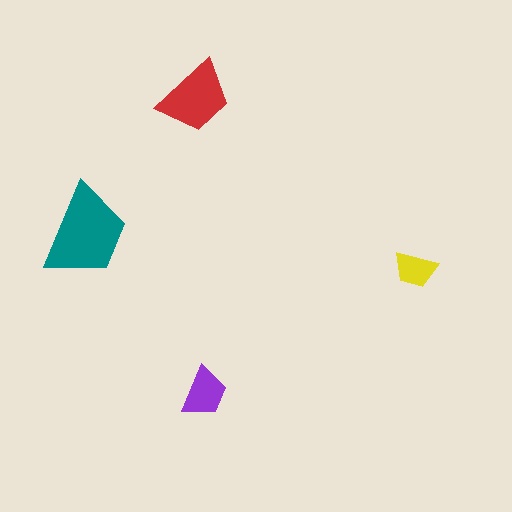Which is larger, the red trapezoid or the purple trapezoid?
The red one.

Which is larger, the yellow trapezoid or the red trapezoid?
The red one.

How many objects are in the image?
There are 4 objects in the image.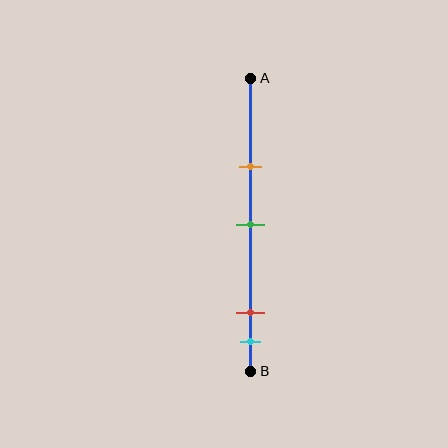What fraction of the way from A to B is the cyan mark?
The cyan mark is approximately 90% (0.9) of the way from A to B.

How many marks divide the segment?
There are 4 marks dividing the segment.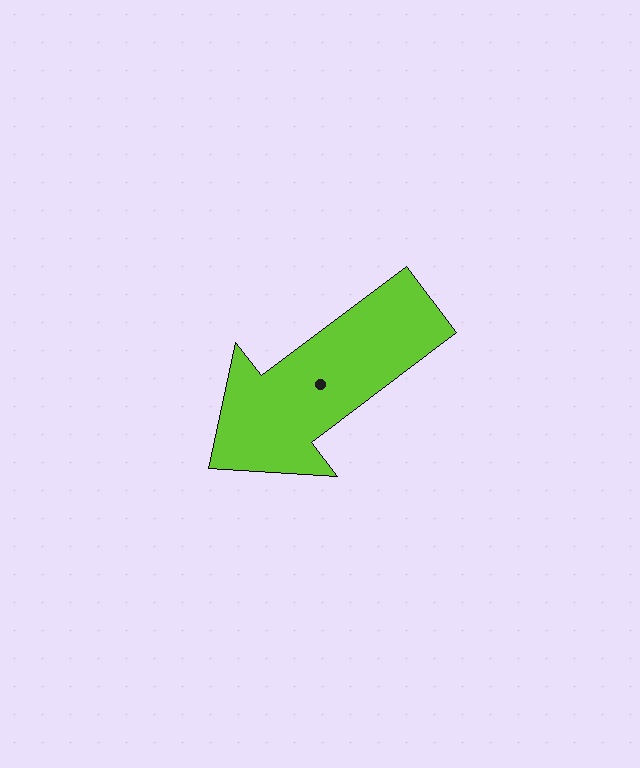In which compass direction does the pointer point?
Southwest.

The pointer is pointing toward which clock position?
Roughly 8 o'clock.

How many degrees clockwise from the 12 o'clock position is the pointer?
Approximately 233 degrees.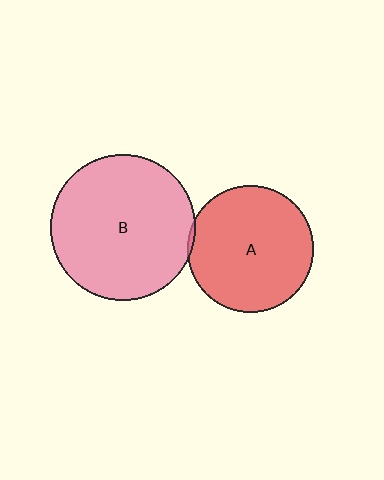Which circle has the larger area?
Circle B (pink).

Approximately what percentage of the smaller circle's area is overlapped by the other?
Approximately 5%.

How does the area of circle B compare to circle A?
Approximately 1.3 times.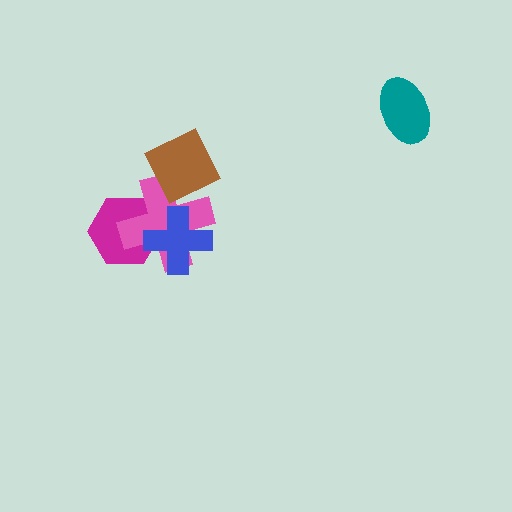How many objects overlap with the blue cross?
2 objects overlap with the blue cross.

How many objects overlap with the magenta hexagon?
2 objects overlap with the magenta hexagon.